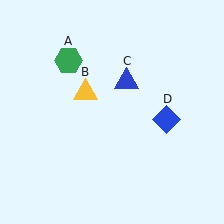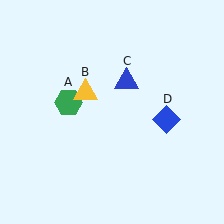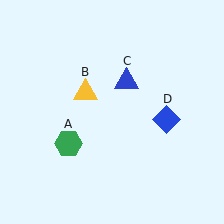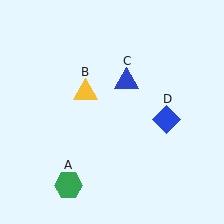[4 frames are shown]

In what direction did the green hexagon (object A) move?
The green hexagon (object A) moved down.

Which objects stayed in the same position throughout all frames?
Yellow triangle (object B) and blue triangle (object C) and blue diamond (object D) remained stationary.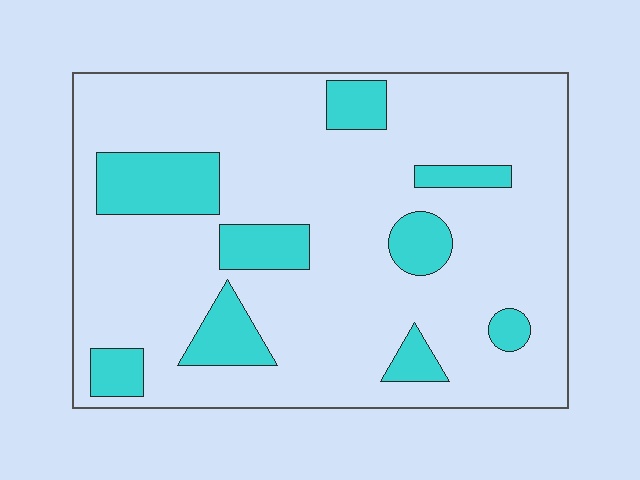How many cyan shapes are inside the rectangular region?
9.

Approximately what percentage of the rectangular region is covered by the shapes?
Approximately 20%.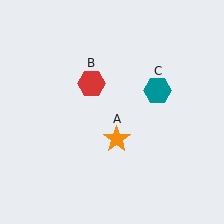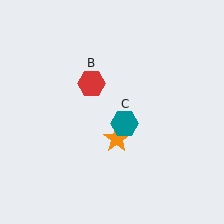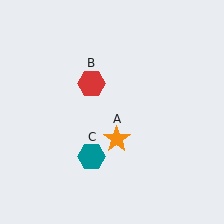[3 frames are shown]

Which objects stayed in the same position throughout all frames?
Orange star (object A) and red hexagon (object B) remained stationary.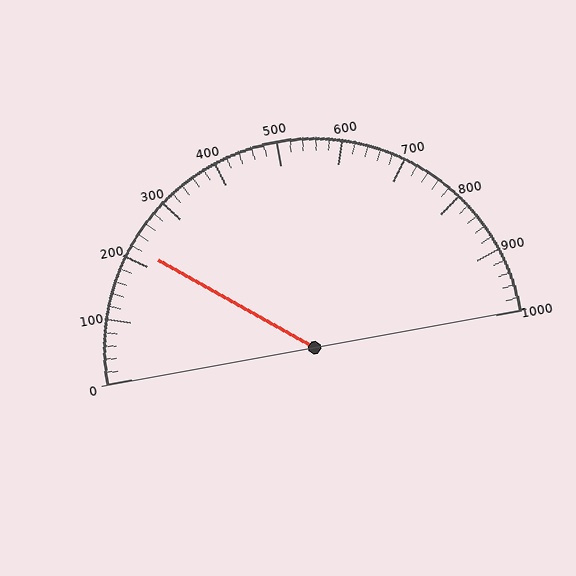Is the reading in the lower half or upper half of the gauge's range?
The reading is in the lower half of the range (0 to 1000).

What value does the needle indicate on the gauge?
The needle indicates approximately 220.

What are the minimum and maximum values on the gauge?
The gauge ranges from 0 to 1000.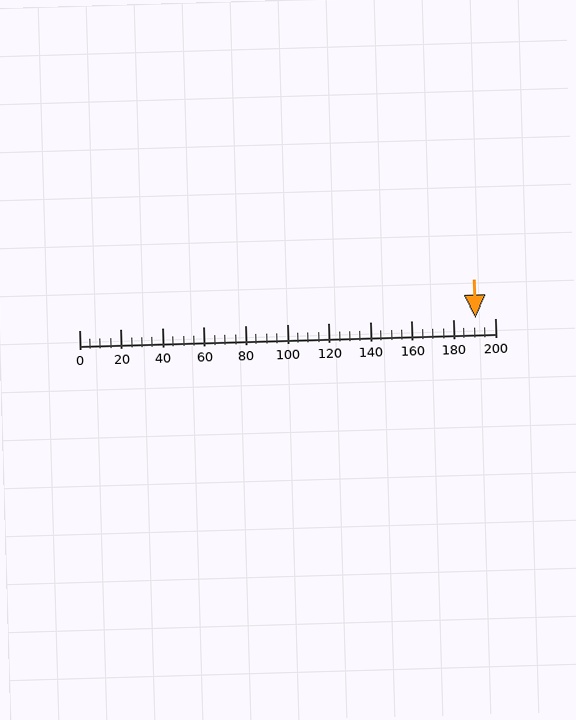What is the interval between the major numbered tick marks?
The major tick marks are spaced 20 units apart.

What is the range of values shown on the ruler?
The ruler shows values from 0 to 200.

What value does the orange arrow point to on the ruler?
The orange arrow points to approximately 191.